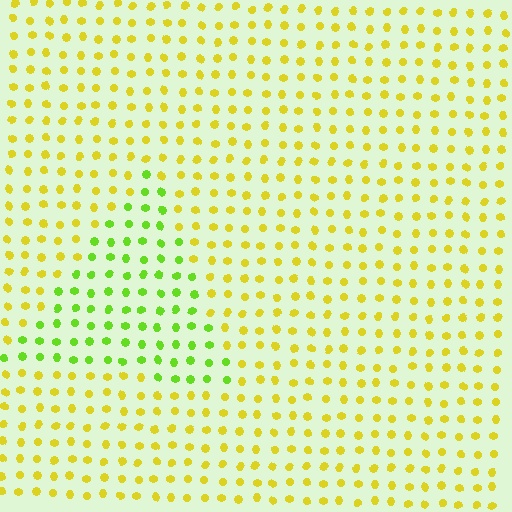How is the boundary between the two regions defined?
The boundary is defined purely by a slight shift in hue (about 42 degrees). Spacing, size, and orientation are identical on both sides.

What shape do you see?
I see a triangle.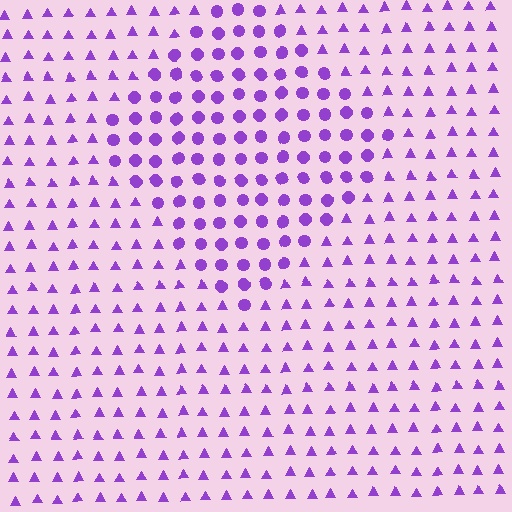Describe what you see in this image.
The image is filled with small purple elements arranged in a uniform grid. A diamond-shaped region contains circles, while the surrounding area contains triangles. The boundary is defined purely by the change in element shape.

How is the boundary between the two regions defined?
The boundary is defined by a change in element shape: circles inside vs. triangles outside. All elements share the same color and spacing.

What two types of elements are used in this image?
The image uses circles inside the diamond region and triangles outside it.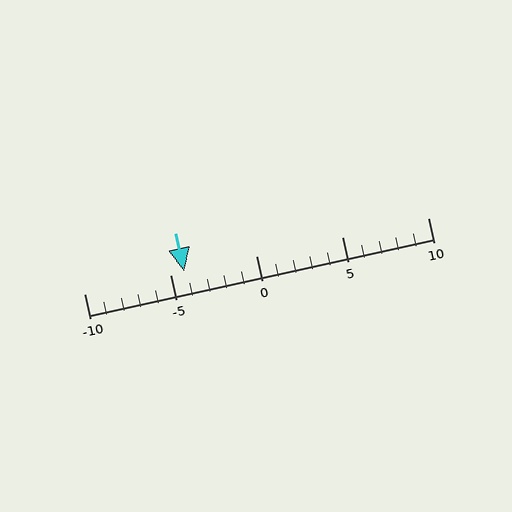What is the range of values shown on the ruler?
The ruler shows values from -10 to 10.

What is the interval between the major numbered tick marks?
The major tick marks are spaced 5 units apart.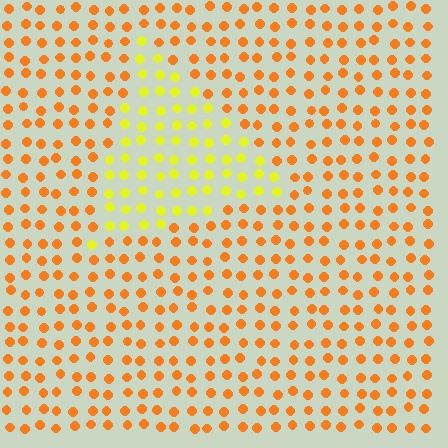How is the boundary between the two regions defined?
The boundary is defined purely by a slight shift in hue (about 39 degrees). Spacing, size, and orientation are identical on both sides.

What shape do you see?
I see a triangle.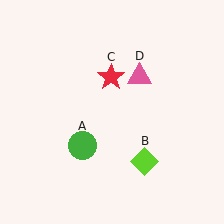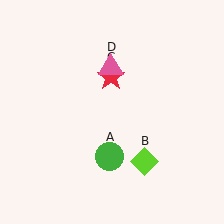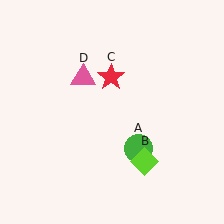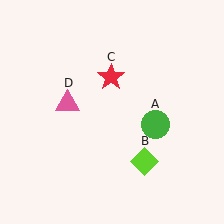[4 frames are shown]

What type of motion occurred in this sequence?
The green circle (object A), pink triangle (object D) rotated counterclockwise around the center of the scene.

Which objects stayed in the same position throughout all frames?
Lime diamond (object B) and red star (object C) remained stationary.